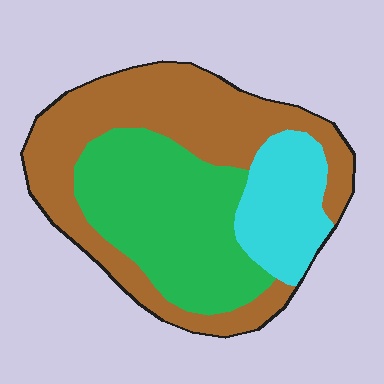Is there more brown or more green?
Brown.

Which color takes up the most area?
Brown, at roughly 45%.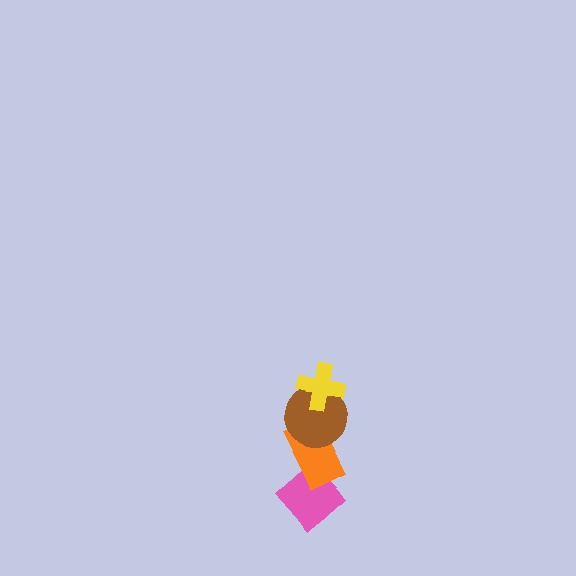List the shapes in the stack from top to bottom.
From top to bottom: the yellow cross, the brown circle, the orange rectangle, the pink diamond.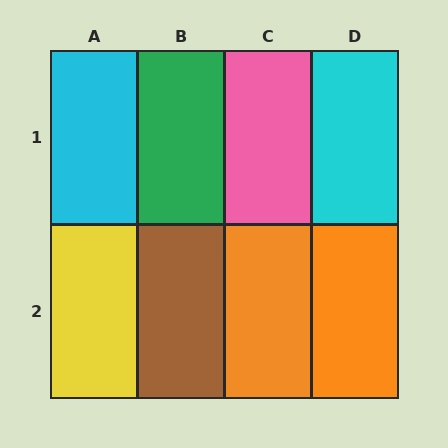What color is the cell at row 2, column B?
Brown.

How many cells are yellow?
1 cell is yellow.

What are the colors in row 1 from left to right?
Cyan, green, pink, cyan.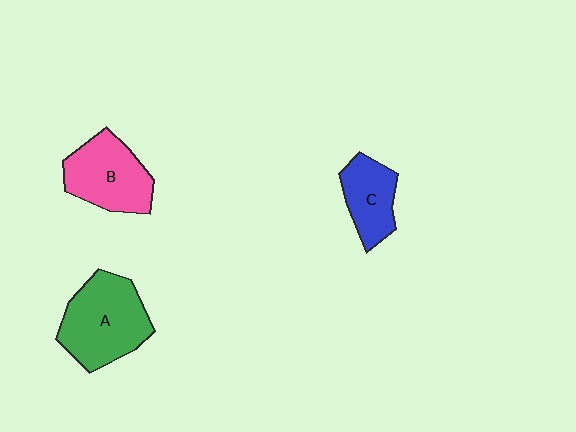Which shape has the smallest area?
Shape C (blue).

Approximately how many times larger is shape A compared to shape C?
Approximately 1.7 times.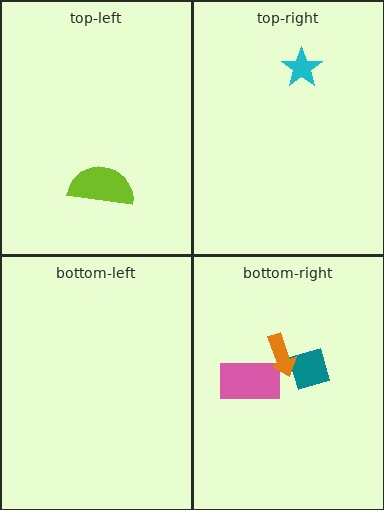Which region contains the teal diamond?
The bottom-right region.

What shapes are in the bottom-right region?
The pink rectangle, the teal diamond, the orange arrow.